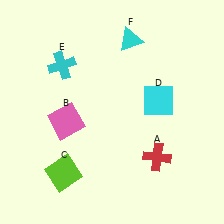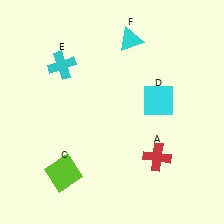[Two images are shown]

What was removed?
The pink square (B) was removed in Image 2.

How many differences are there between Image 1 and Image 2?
There is 1 difference between the two images.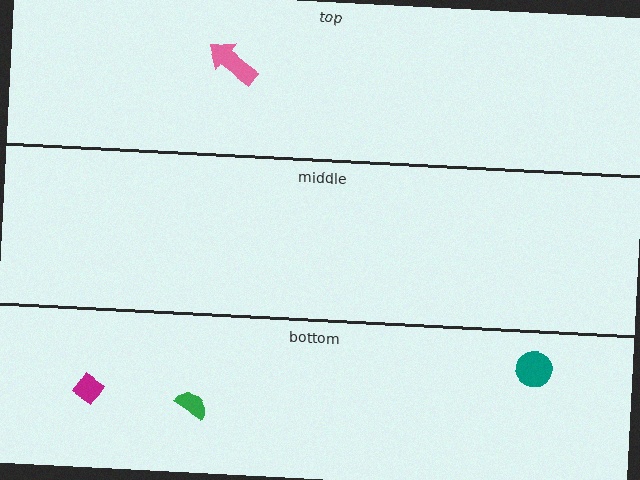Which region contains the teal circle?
The bottom region.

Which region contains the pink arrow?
The top region.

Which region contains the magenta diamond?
The bottom region.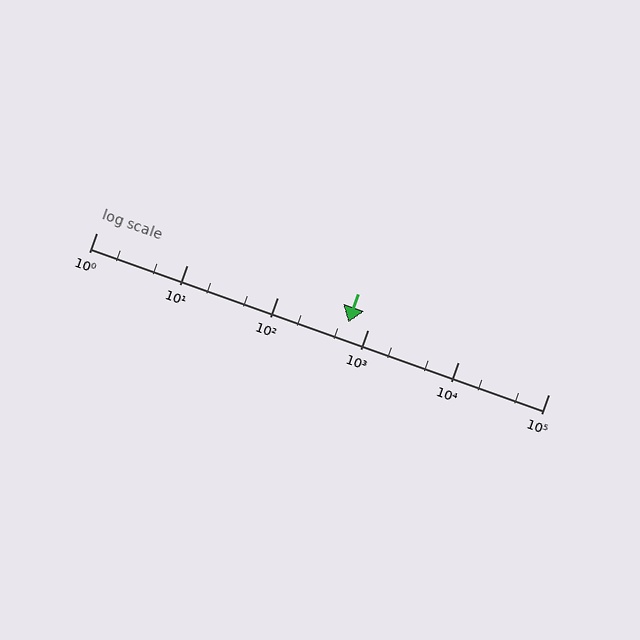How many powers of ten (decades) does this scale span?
The scale spans 5 decades, from 1 to 100000.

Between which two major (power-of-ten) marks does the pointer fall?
The pointer is between 100 and 1000.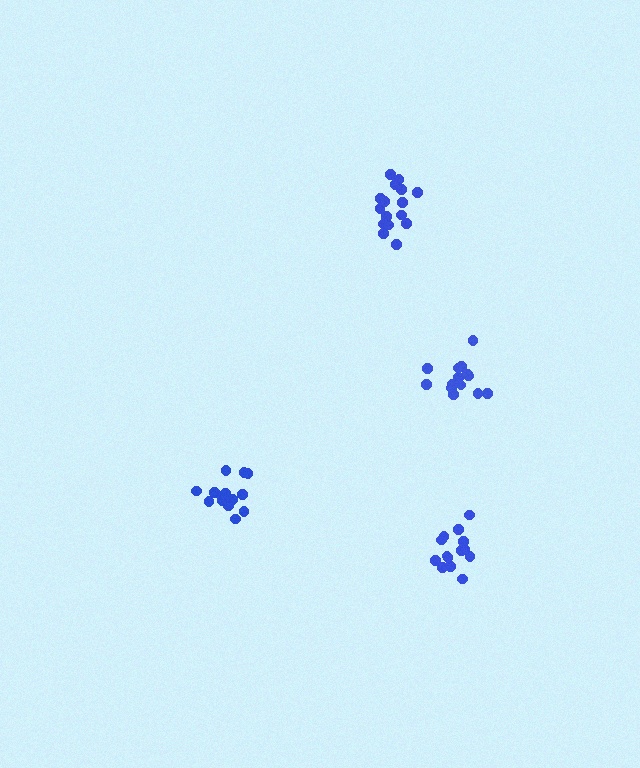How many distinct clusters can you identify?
There are 4 distinct clusters.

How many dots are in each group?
Group 1: 16 dots, Group 2: 15 dots, Group 3: 14 dots, Group 4: 15 dots (60 total).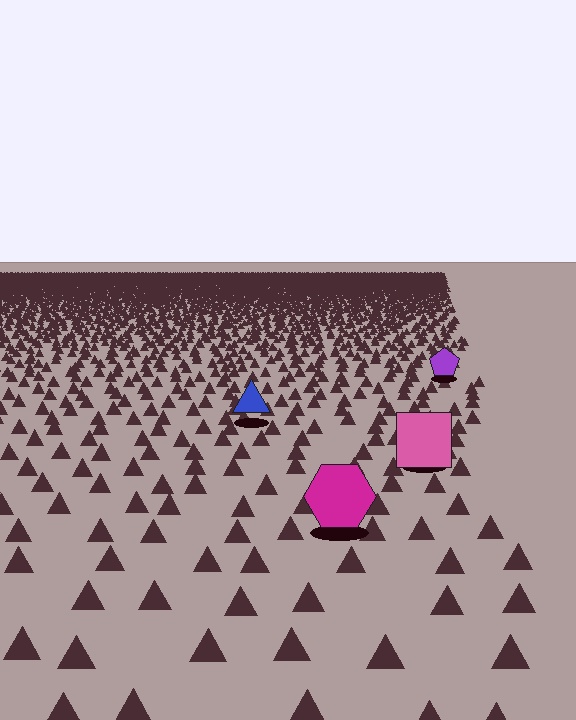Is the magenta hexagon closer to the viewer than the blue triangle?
Yes. The magenta hexagon is closer — you can tell from the texture gradient: the ground texture is coarser near it.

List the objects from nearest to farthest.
From nearest to farthest: the magenta hexagon, the pink square, the blue triangle, the purple pentagon.